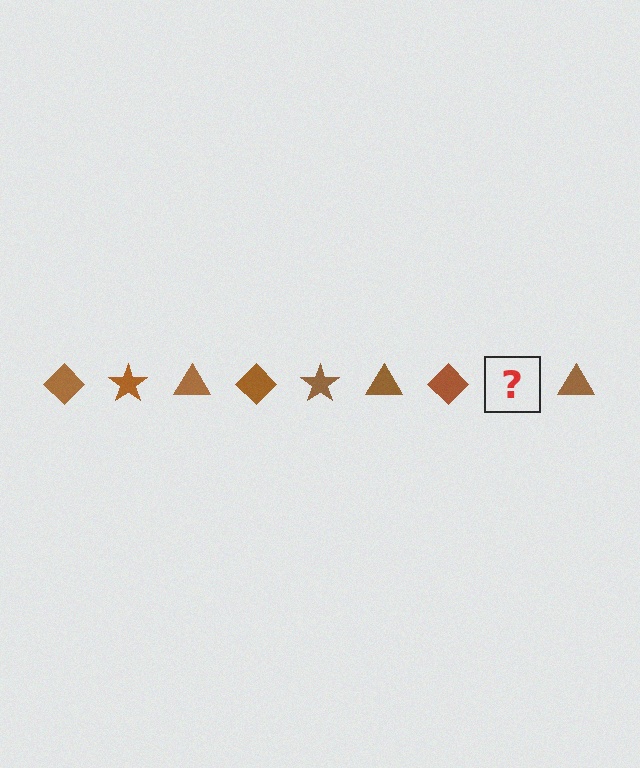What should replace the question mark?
The question mark should be replaced with a brown star.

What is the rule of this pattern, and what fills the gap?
The rule is that the pattern cycles through diamond, star, triangle shapes in brown. The gap should be filled with a brown star.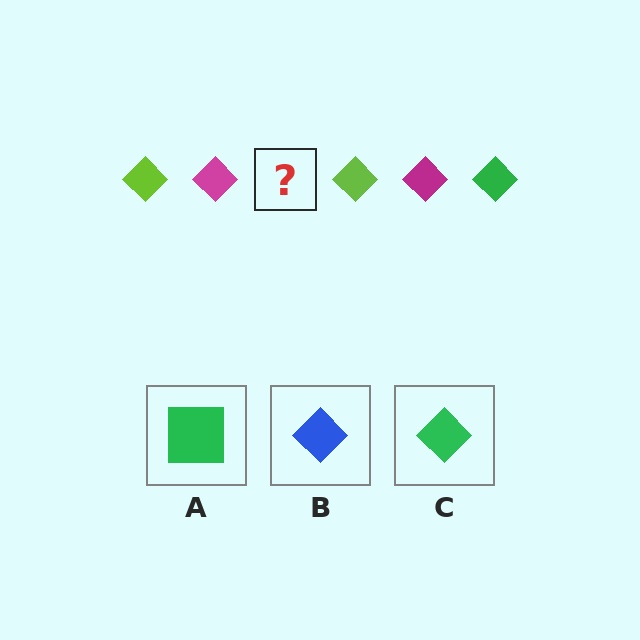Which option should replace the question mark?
Option C.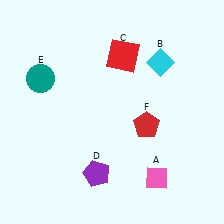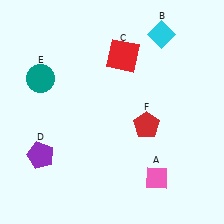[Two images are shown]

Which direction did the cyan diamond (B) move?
The cyan diamond (B) moved up.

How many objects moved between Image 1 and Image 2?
2 objects moved between the two images.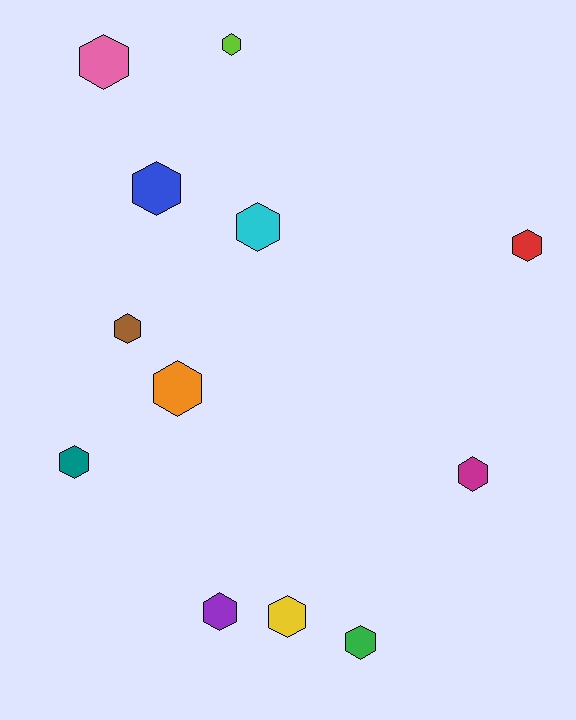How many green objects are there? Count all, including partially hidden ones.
There is 1 green object.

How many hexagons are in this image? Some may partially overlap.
There are 12 hexagons.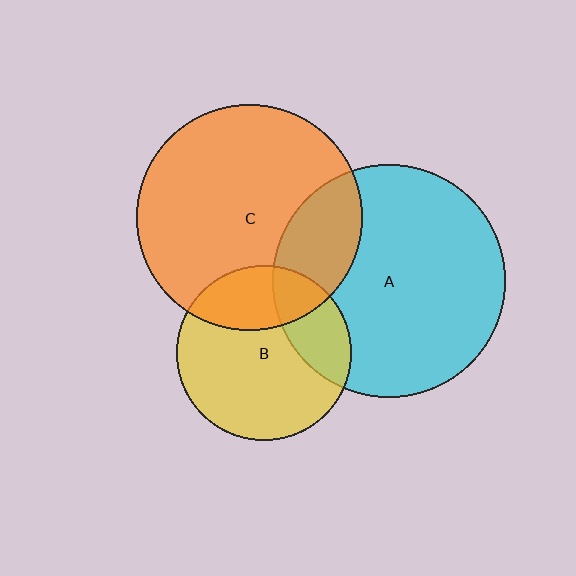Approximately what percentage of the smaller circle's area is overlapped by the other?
Approximately 25%.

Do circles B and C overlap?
Yes.